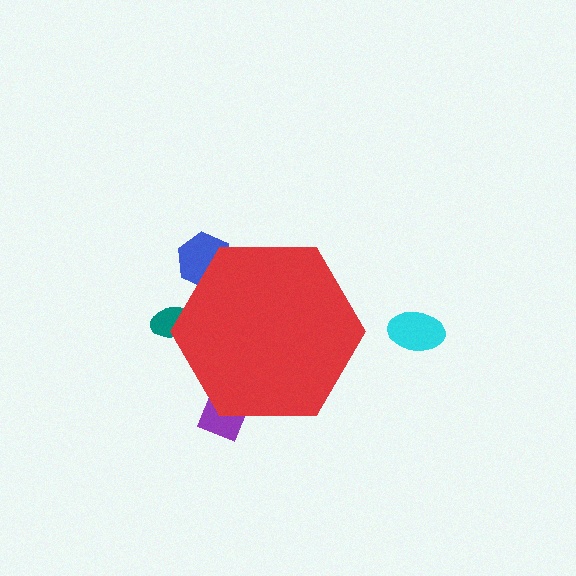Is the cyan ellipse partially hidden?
No, the cyan ellipse is fully visible.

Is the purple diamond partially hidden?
Yes, the purple diamond is partially hidden behind the red hexagon.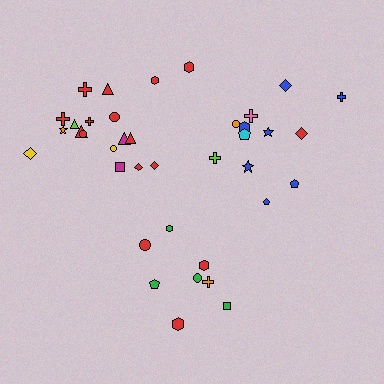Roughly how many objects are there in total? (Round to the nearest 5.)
Roughly 40 objects in total.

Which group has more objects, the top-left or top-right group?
The top-left group.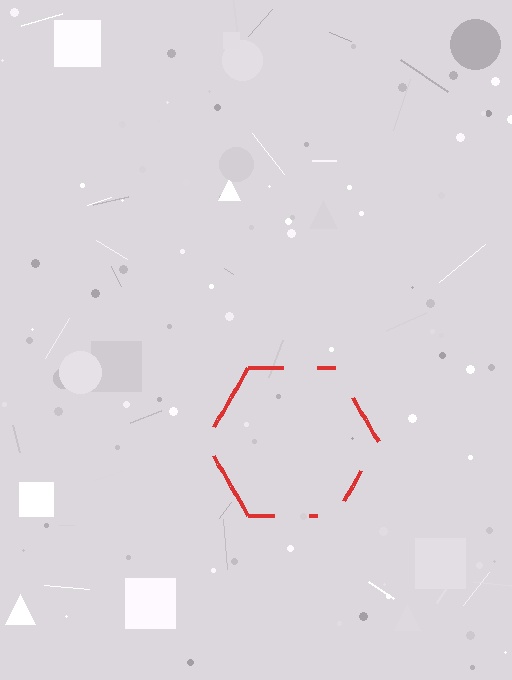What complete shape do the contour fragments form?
The contour fragments form a hexagon.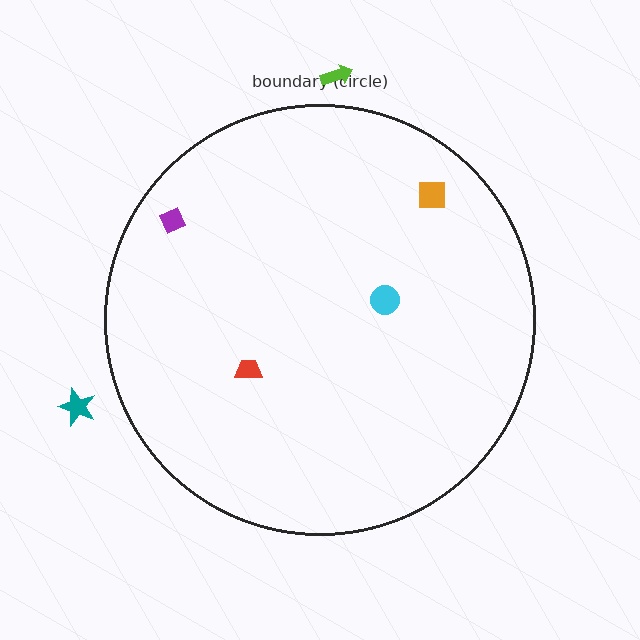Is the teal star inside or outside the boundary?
Outside.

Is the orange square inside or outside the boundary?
Inside.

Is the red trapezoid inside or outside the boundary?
Inside.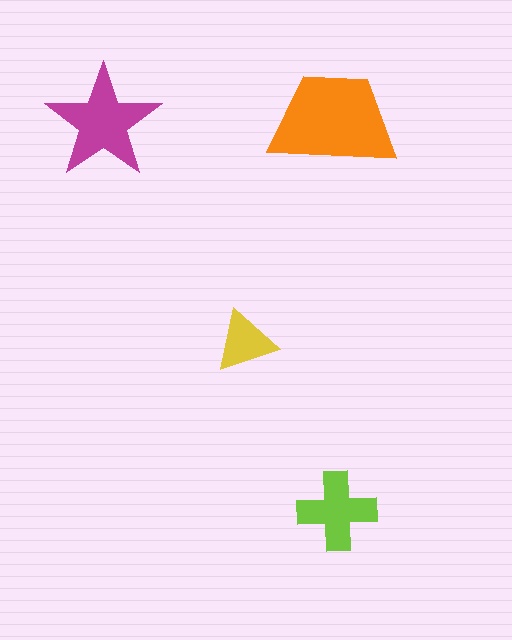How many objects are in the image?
There are 4 objects in the image.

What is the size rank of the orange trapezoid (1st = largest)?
1st.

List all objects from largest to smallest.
The orange trapezoid, the magenta star, the lime cross, the yellow triangle.